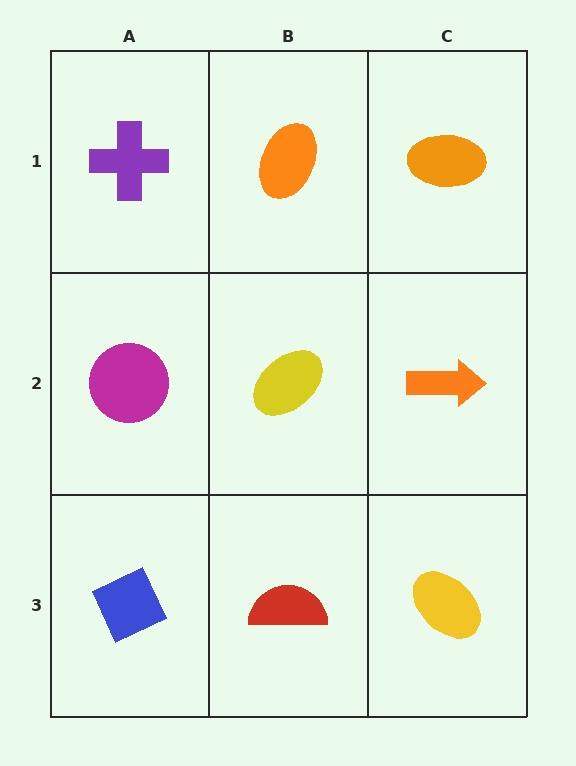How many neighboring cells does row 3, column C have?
2.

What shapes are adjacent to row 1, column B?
A yellow ellipse (row 2, column B), a purple cross (row 1, column A), an orange ellipse (row 1, column C).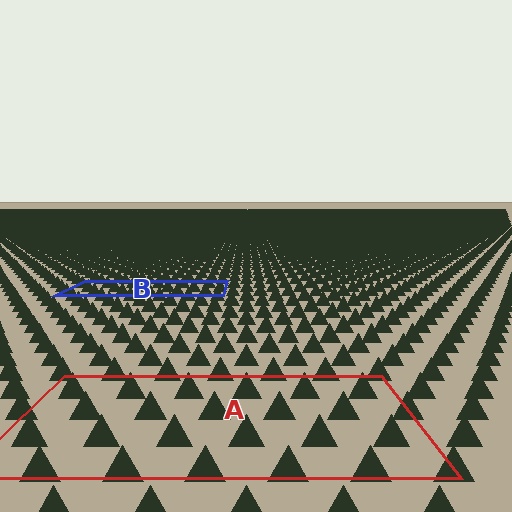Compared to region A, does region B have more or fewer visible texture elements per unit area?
Region B has more texture elements per unit area — they are packed more densely because it is farther away.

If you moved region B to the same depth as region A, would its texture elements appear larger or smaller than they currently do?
They would appear larger. At a closer depth, the same texture elements are projected at a bigger on-screen size.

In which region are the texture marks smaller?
The texture marks are smaller in region B, because it is farther away.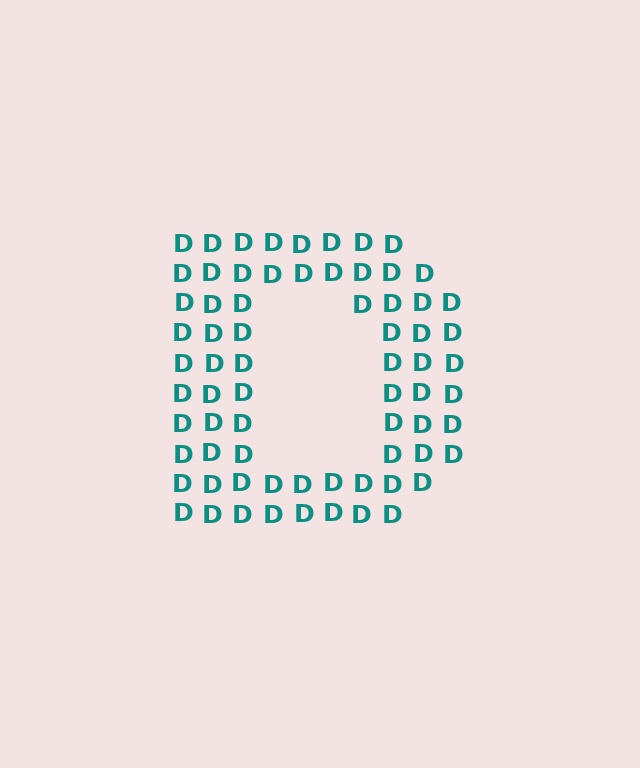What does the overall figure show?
The overall figure shows the letter D.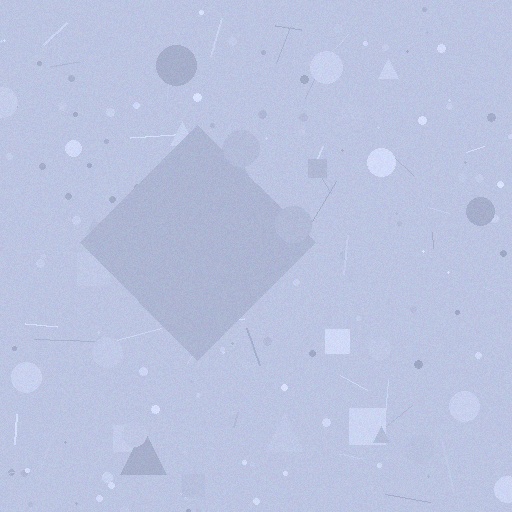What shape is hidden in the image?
A diamond is hidden in the image.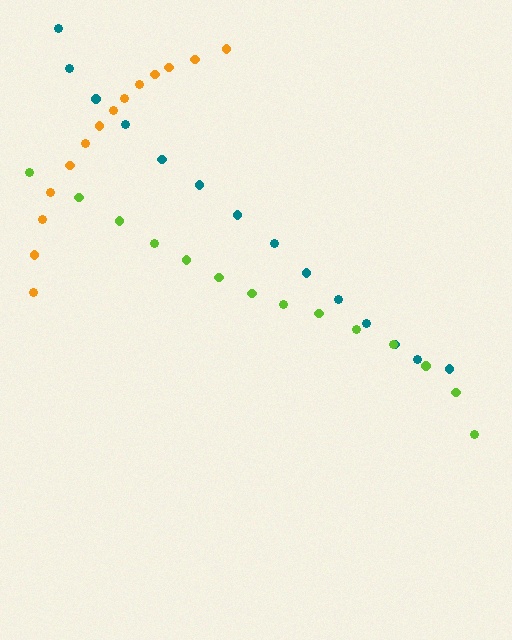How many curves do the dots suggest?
There are 3 distinct paths.